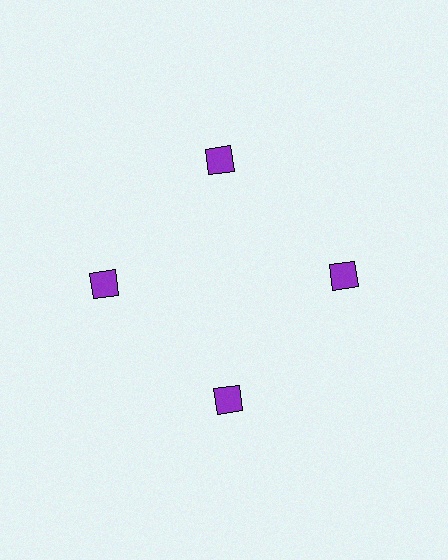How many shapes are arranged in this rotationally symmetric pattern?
There are 4 shapes, arranged in 4 groups of 1.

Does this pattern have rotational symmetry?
Yes, this pattern has 4-fold rotational symmetry. It looks the same after rotating 90 degrees around the center.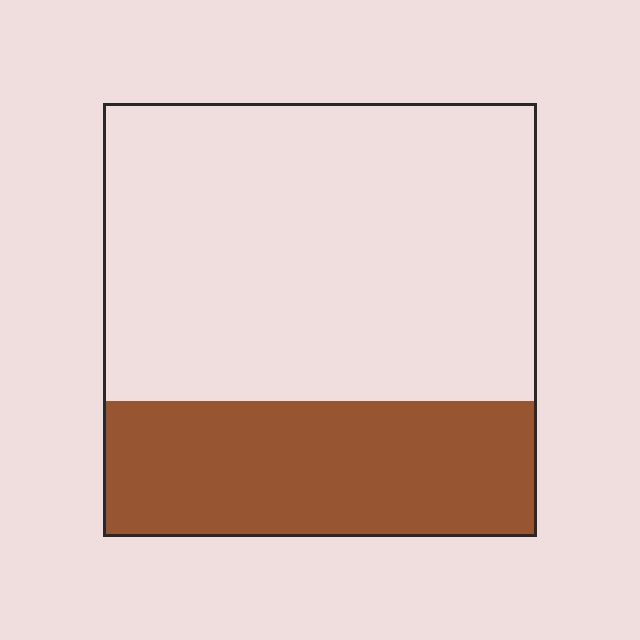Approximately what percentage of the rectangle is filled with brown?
Approximately 30%.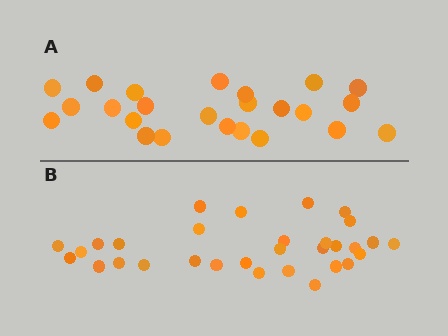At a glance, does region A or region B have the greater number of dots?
Region B (the bottom region) has more dots.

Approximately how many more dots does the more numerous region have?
Region B has roughly 8 or so more dots than region A.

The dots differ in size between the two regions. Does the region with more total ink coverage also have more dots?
No. Region A has more total ink coverage because its dots are larger, but region B actually contains more individual dots. Total area can be misleading — the number of items is what matters here.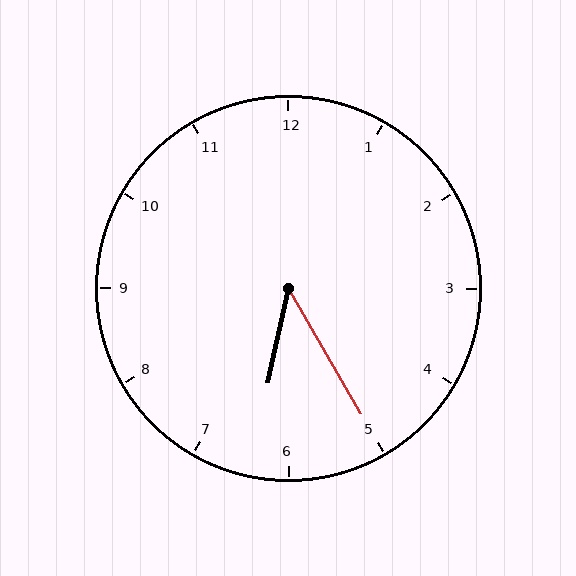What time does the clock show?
6:25.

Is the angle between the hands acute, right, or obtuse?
It is acute.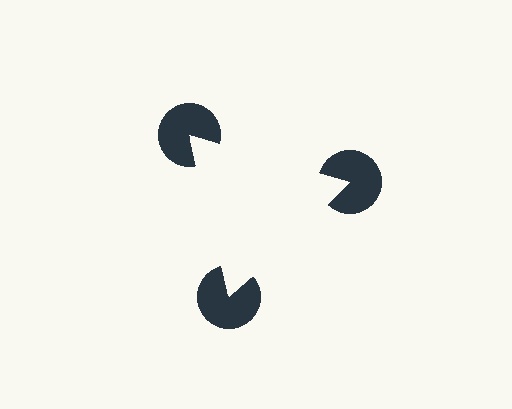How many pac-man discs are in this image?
There are 3 — one at each vertex of the illusory triangle.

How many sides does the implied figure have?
3 sides.